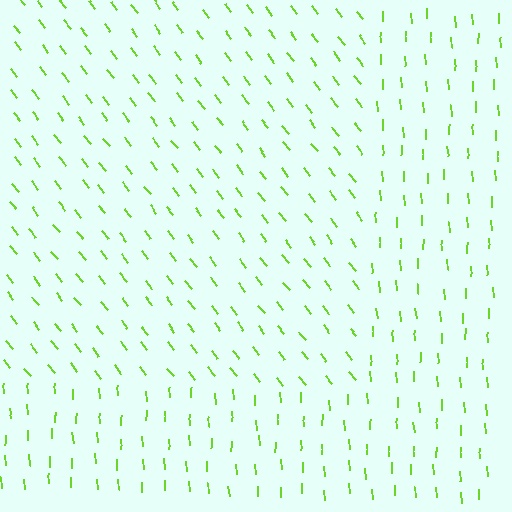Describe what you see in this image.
The image is filled with small lime line segments. A rectangle region in the image has lines oriented differently from the surrounding lines, creating a visible texture boundary.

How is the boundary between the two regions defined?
The boundary is defined purely by a change in line orientation (approximately 35 degrees difference). All lines are the same color and thickness.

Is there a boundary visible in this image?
Yes, there is a texture boundary formed by a change in line orientation.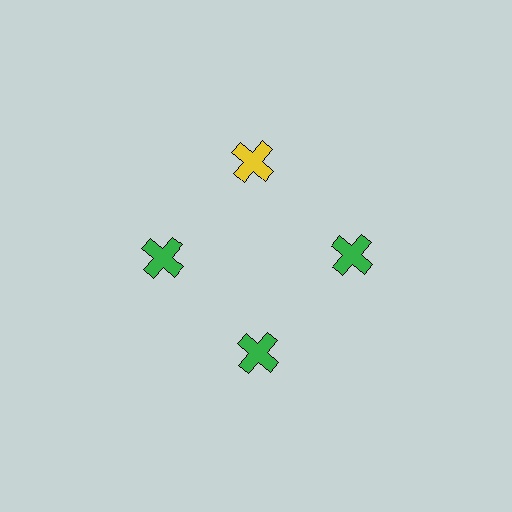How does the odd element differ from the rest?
It has a different color: yellow instead of green.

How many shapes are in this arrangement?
There are 4 shapes arranged in a ring pattern.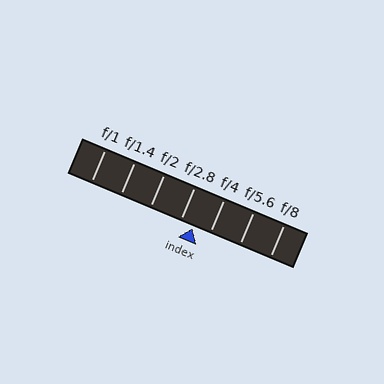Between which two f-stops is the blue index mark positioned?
The index mark is between f/2.8 and f/4.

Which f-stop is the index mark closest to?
The index mark is closest to f/2.8.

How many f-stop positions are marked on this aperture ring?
There are 7 f-stop positions marked.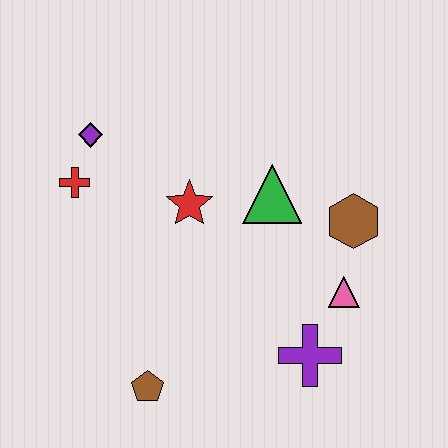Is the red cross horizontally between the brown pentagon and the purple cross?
No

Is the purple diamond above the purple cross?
Yes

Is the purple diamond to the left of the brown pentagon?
Yes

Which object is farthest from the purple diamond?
The purple cross is farthest from the purple diamond.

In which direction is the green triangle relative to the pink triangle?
The green triangle is above the pink triangle.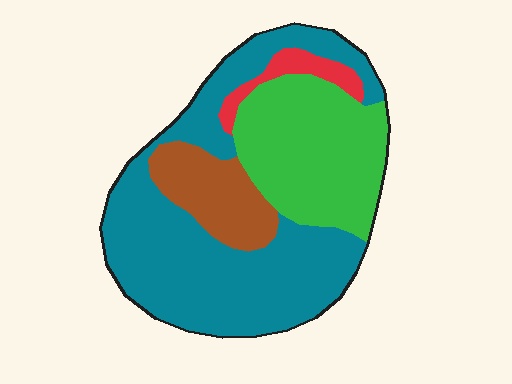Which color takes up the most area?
Teal, at roughly 55%.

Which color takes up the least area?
Red, at roughly 5%.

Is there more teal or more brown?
Teal.